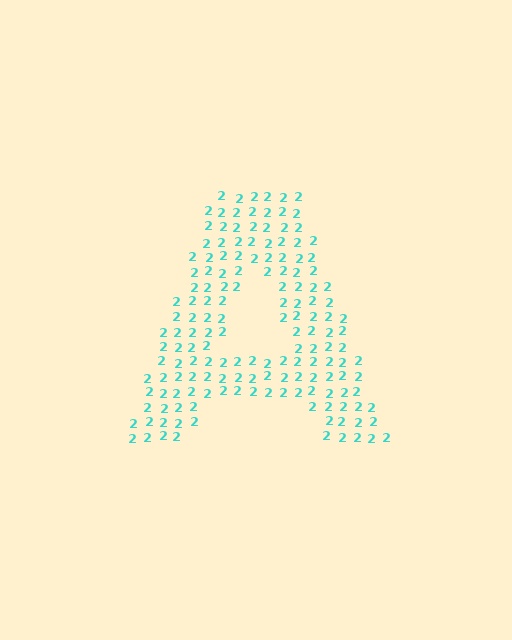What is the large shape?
The large shape is the letter A.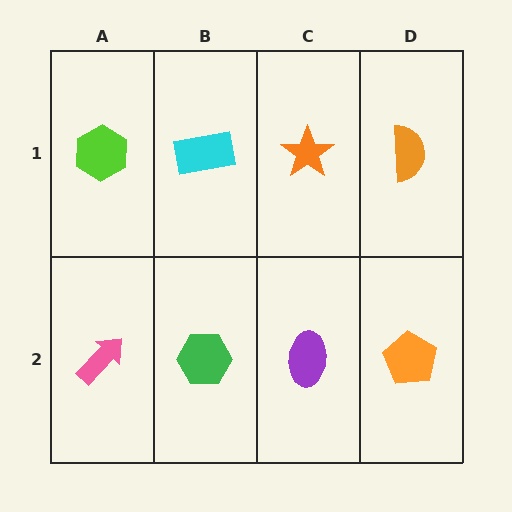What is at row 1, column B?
A cyan rectangle.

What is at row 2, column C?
A purple ellipse.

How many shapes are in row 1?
4 shapes.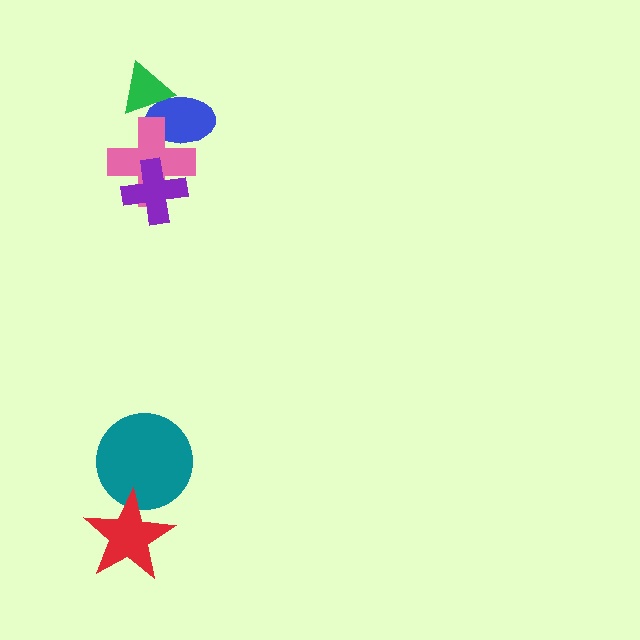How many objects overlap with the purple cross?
1 object overlaps with the purple cross.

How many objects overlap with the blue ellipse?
2 objects overlap with the blue ellipse.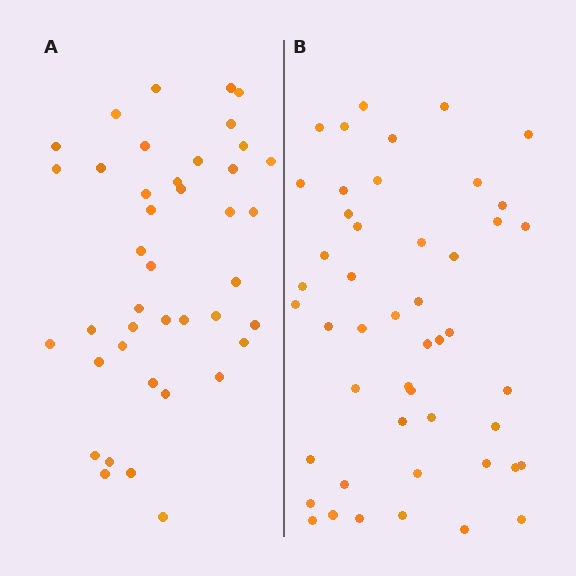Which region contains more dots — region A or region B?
Region B (the right region) has more dots.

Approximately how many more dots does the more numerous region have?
Region B has roughly 8 or so more dots than region A.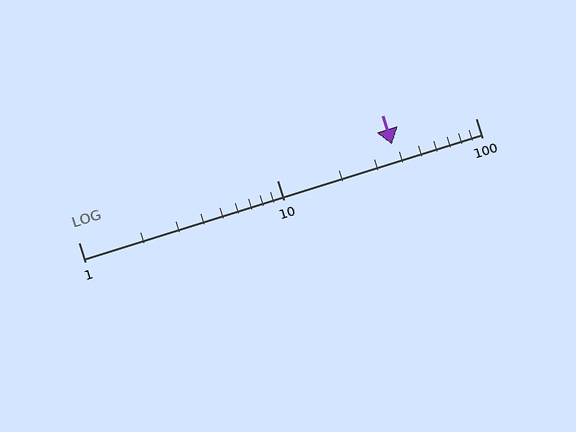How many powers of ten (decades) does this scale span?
The scale spans 2 decades, from 1 to 100.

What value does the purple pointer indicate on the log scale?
The pointer indicates approximately 38.